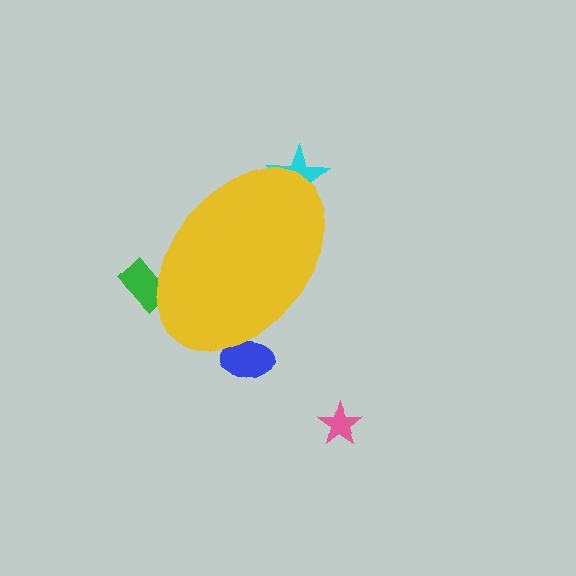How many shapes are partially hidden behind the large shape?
3 shapes are partially hidden.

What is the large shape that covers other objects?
A yellow ellipse.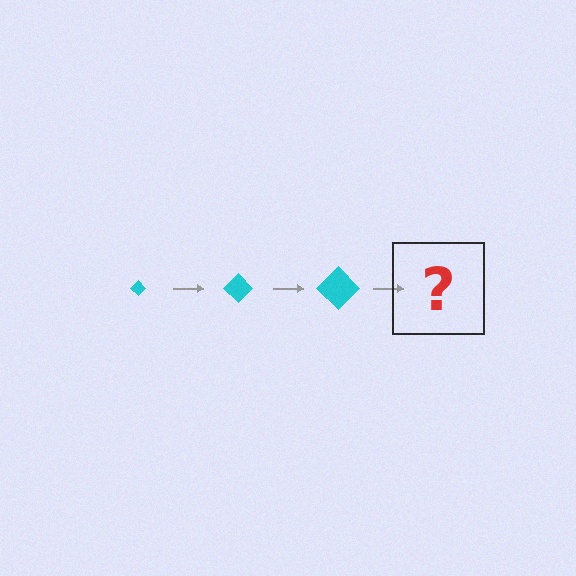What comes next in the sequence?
The next element should be a cyan diamond, larger than the previous one.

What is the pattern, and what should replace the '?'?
The pattern is that the diamond gets progressively larger each step. The '?' should be a cyan diamond, larger than the previous one.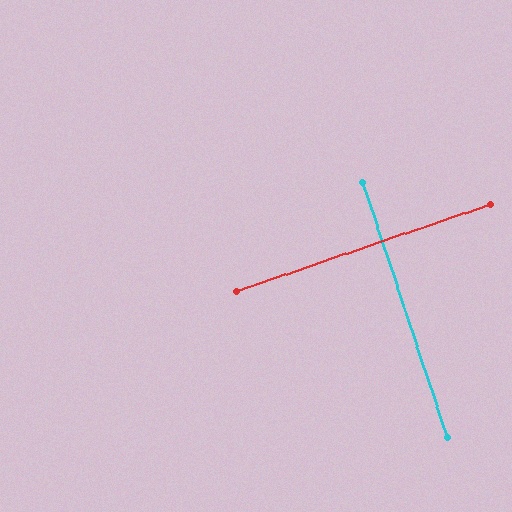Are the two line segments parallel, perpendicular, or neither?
Perpendicular — they meet at approximately 89°.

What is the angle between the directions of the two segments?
Approximately 89 degrees.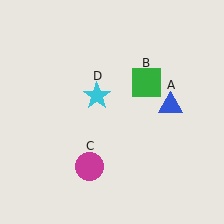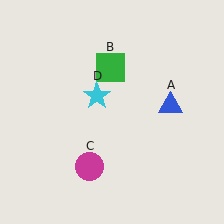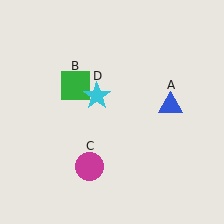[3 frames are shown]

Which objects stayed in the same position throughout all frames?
Blue triangle (object A) and magenta circle (object C) and cyan star (object D) remained stationary.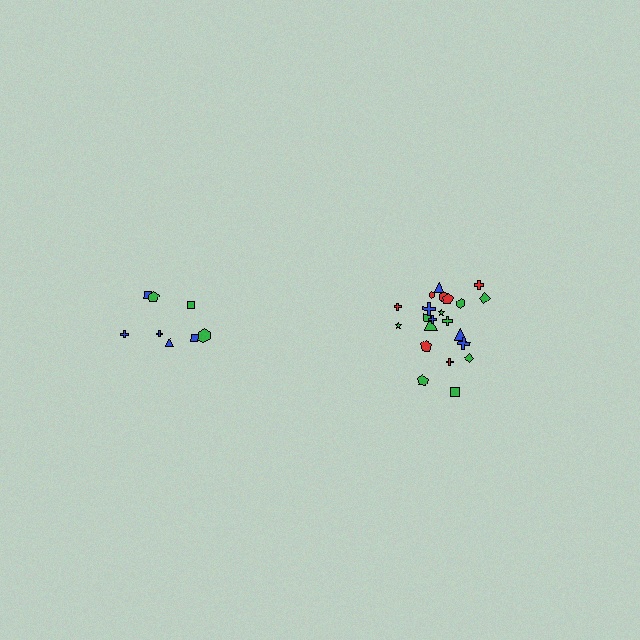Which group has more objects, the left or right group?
The right group.